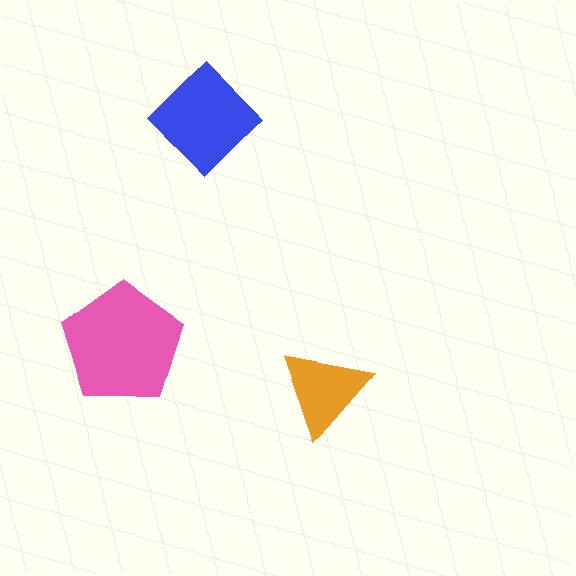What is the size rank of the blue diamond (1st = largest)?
2nd.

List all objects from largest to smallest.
The pink pentagon, the blue diamond, the orange triangle.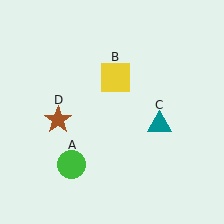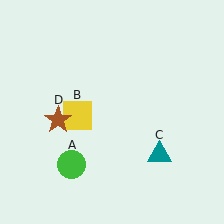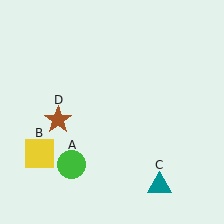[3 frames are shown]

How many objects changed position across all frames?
2 objects changed position: yellow square (object B), teal triangle (object C).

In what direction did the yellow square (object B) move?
The yellow square (object B) moved down and to the left.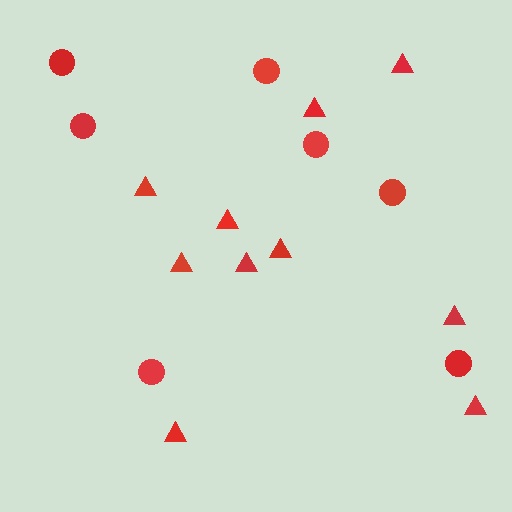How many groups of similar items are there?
There are 2 groups: one group of circles (7) and one group of triangles (10).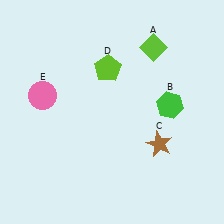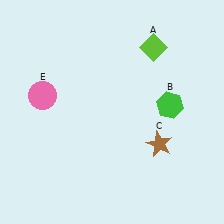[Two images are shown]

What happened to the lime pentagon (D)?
The lime pentagon (D) was removed in Image 2. It was in the top-left area of Image 1.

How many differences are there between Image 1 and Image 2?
There is 1 difference between the two images.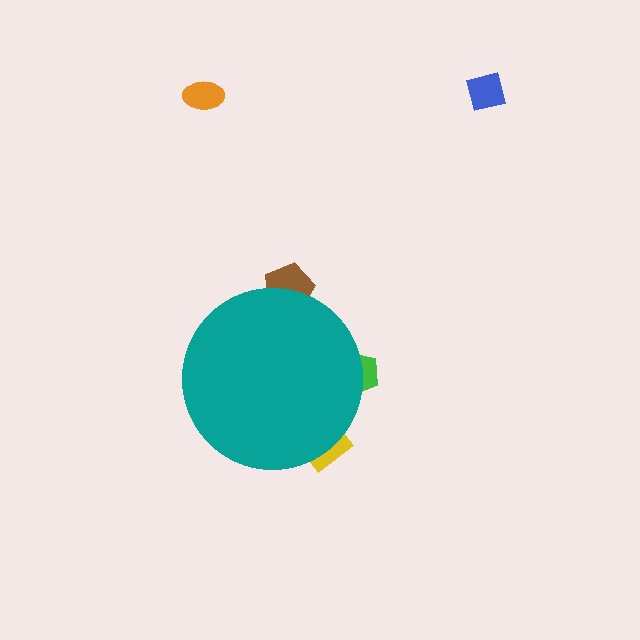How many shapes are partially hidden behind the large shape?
3 shapes are partially hidden.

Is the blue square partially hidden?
No, the blue square is fully visible.